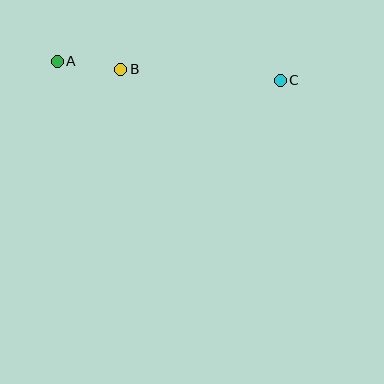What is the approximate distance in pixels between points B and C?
The distance between B and C is approximately 160 pixels.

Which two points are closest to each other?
Points A and B are closest to each other.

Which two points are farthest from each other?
Points A and C are farthest from each other.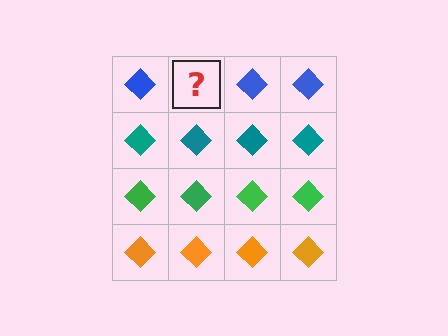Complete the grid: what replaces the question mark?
The question mark should be replaced with a blue diamond.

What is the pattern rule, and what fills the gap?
The rule is that each row has a consistent color. The gap should be filled with a blue diamond.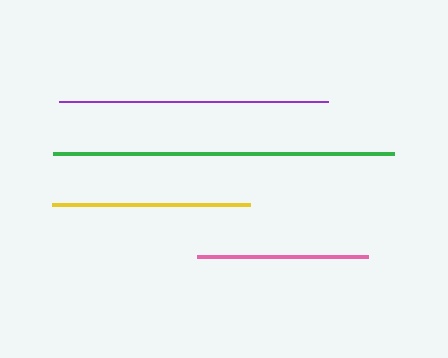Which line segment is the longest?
The green line is the longest at approximately 340 pixels.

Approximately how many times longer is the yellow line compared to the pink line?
The yellow line is approximately 1.2 times the length of the pink line.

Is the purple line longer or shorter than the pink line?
The purple line is longer than the pink line.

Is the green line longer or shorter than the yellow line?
The green line is longer than the yellow line.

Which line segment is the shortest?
The pink line is the shortest at approximately 171 pixels.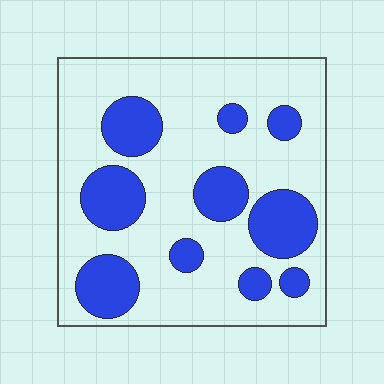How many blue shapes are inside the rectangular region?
10.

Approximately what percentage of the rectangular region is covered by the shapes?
Approximately 30%.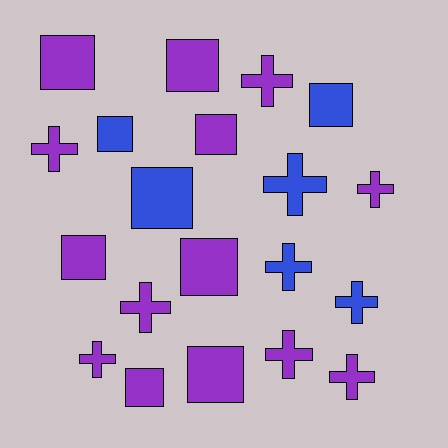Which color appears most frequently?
Purple, with 14 objects.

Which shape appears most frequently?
Cross, with 10 objects.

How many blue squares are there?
There are 3 blue squares.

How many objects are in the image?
There are 20 objects.